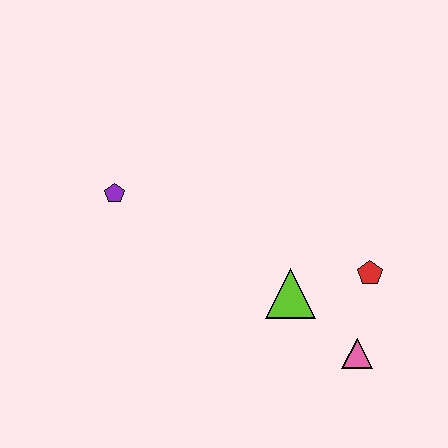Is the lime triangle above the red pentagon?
No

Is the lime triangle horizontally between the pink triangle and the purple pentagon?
Yes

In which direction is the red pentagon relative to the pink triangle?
The red pentagon is above the pink triangle.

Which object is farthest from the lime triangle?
The purple pentagon is farthest from the lime triangle.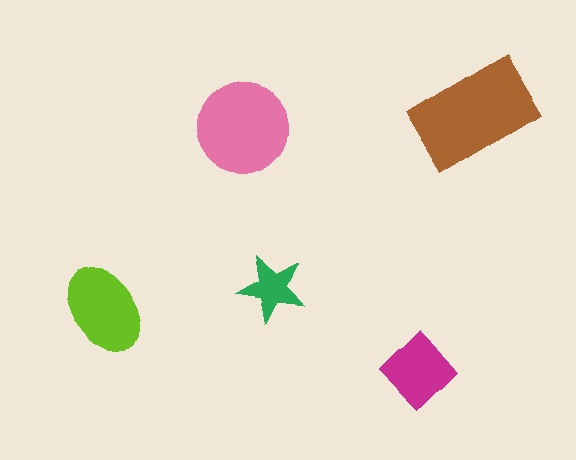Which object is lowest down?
The magenta diamond is bottommost.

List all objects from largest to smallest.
The brown rectangle, the pink circle, the lime ellipse, the magenta diamond, the green star.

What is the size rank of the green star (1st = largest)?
5th.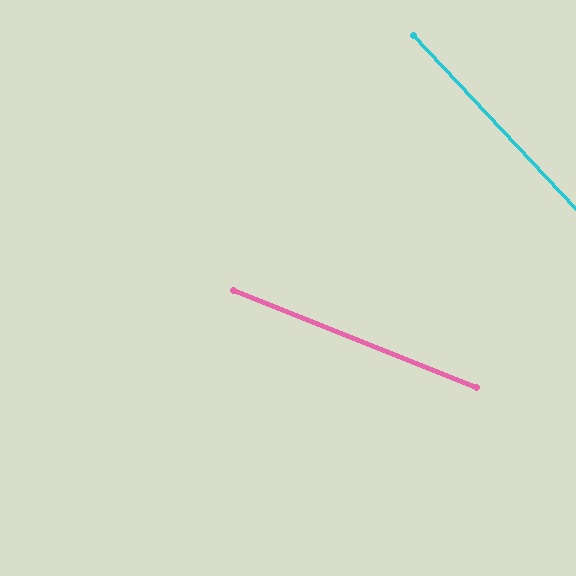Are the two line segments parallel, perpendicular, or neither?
Neither parallel nor perpendicular — they differ by about 25°.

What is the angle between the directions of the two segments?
Approximately 25 degrees.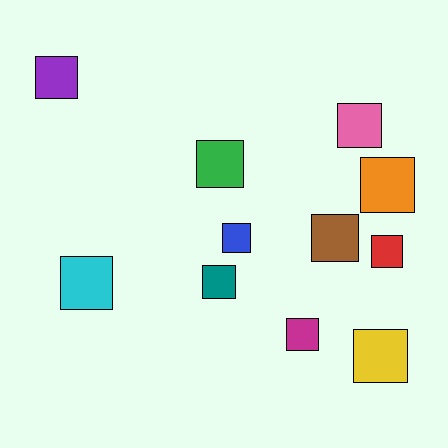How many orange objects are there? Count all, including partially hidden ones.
There is 1 orange object.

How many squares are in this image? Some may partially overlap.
There are 11 squares.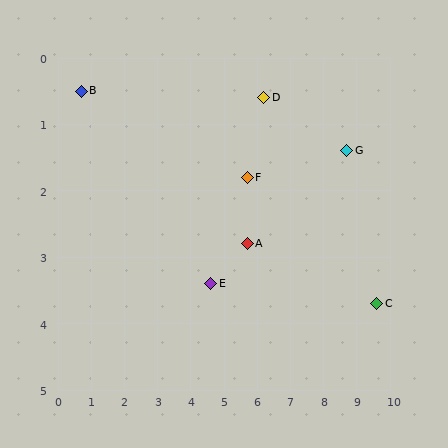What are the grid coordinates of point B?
Point B is at approximately (0.7, 0.5).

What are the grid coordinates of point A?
Point A is at approximately (5.7, 2.8).